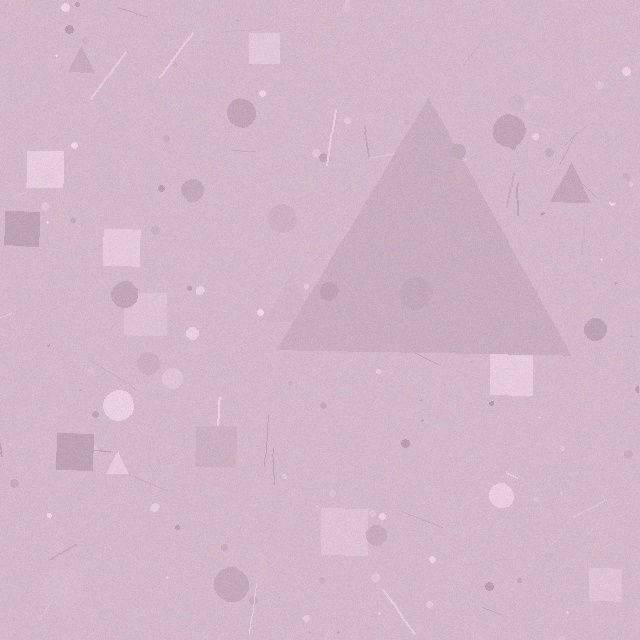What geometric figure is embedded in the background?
A triangle is embedded in the background.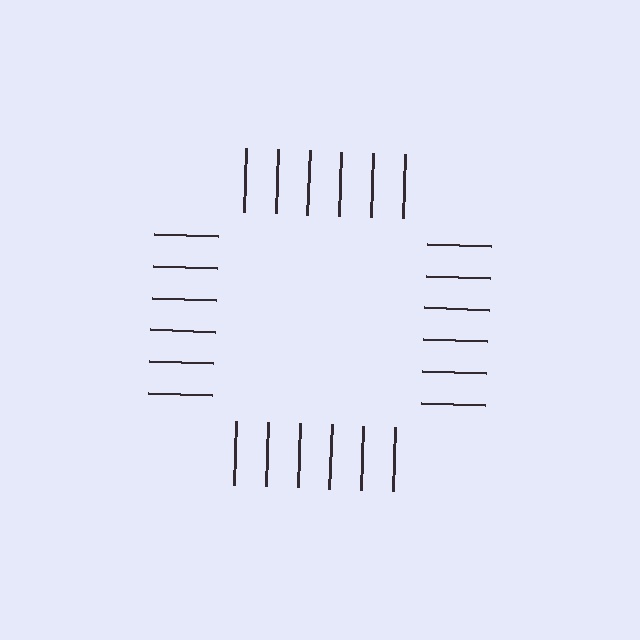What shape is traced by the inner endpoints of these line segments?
An illusory square — the line segments terminate on its edges but no continuous stroke is drawn.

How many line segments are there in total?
24 — 6 along each of the 4 edges.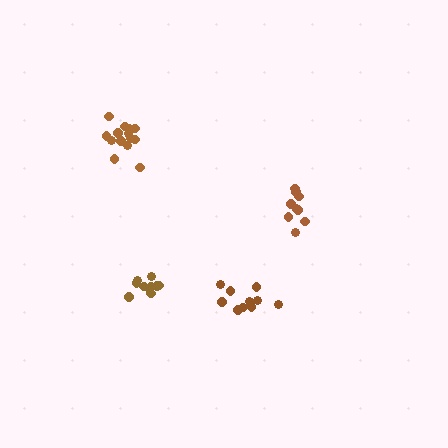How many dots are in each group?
Group 1: 10 dots, Group 2: 14 dots, Group 3: 9 dots, Group 4: 10 dots (43 total).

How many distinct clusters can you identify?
There are 4 distinct clusters.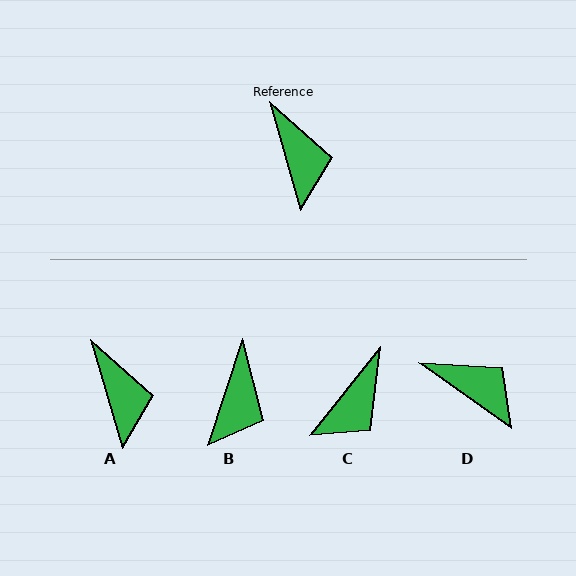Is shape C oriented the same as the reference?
No, it is off by about 55 degrees.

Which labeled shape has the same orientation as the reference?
A.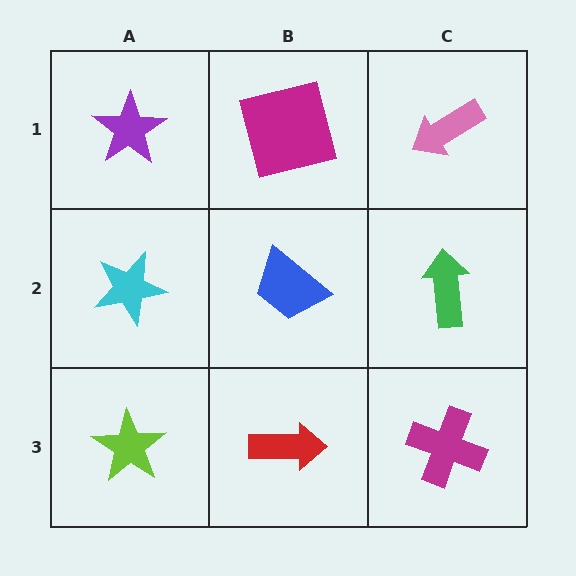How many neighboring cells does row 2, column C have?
3.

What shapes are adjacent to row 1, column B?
A blue trapezoid (row 2, column B), a purple star (row 1, column A), a pink arrow (row 1, column C).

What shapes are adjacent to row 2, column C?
A pink arrow (row 1, column C), a magenta cross (row 3, column C), a blue trapezoid (row 2, column B).